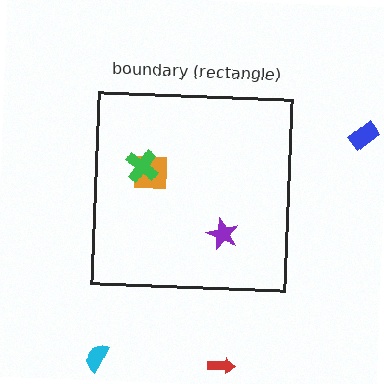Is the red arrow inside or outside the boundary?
Outside.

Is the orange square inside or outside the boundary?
Inside.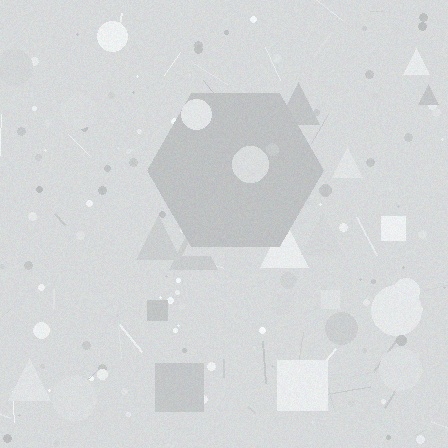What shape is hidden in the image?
A hexagon is hidden in the image.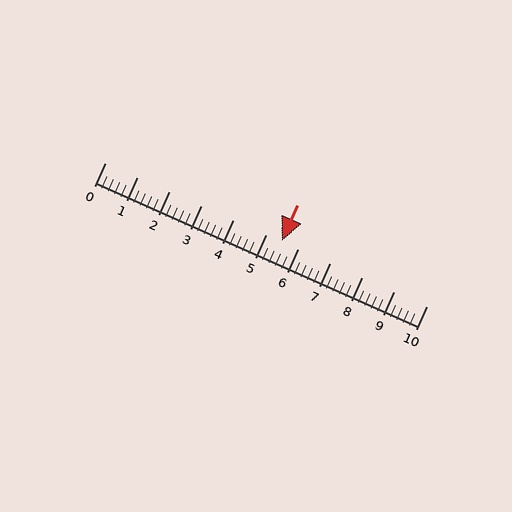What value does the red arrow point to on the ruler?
The red arrow points to approximately 5.5.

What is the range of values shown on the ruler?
The ruler shows values from 0 to 10.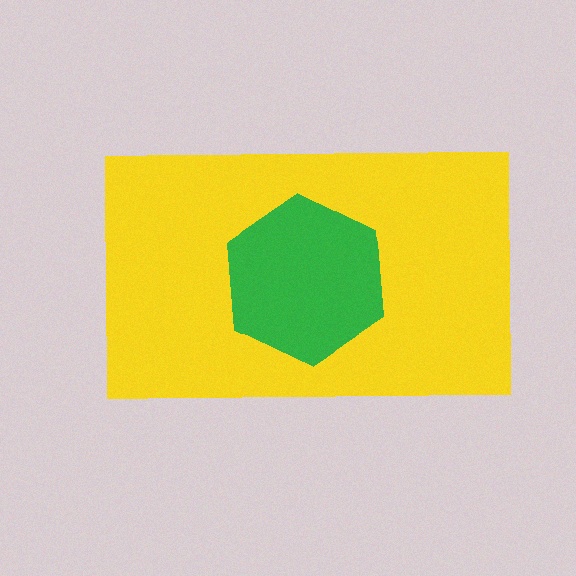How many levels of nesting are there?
2.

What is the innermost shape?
The green hexagon.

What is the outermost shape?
The yellow rectangle.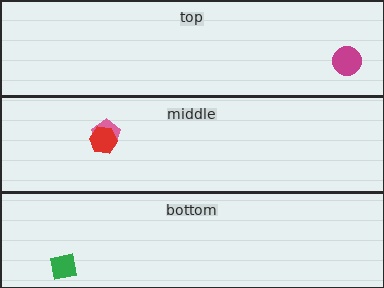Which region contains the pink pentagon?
The middle region.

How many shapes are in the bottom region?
1.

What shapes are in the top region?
The magenta circle.